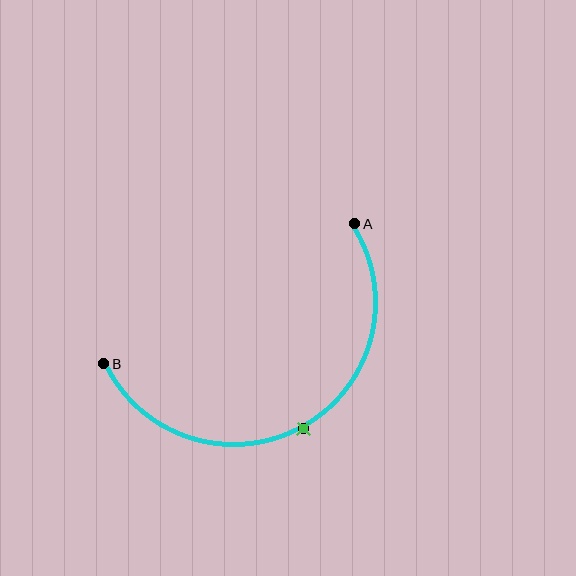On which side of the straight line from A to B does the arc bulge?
The arc bulges below the straight line connecting A and B.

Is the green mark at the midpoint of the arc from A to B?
Yes. The green mark lies on the arc at equal arc-length from both A and B — it is the arc midpoint.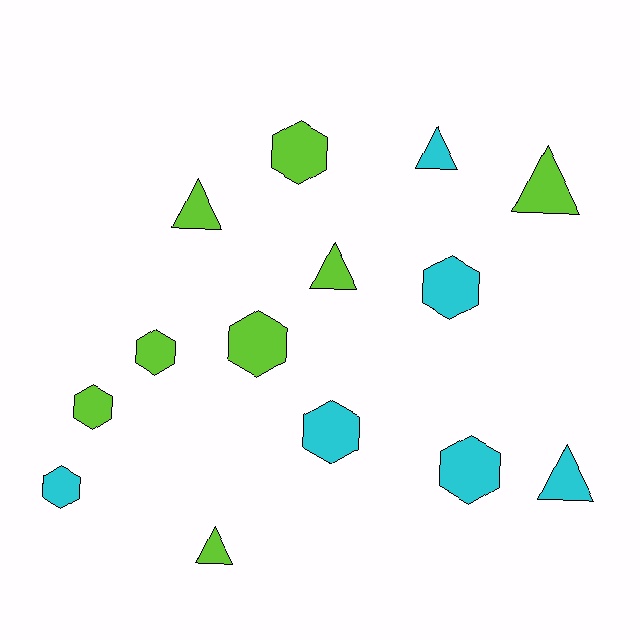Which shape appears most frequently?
Hexagon, with 8 objects.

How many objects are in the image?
There are 14 objects.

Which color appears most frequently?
Lime, with 8 objects.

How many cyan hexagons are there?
There are 4 cyan hexagons.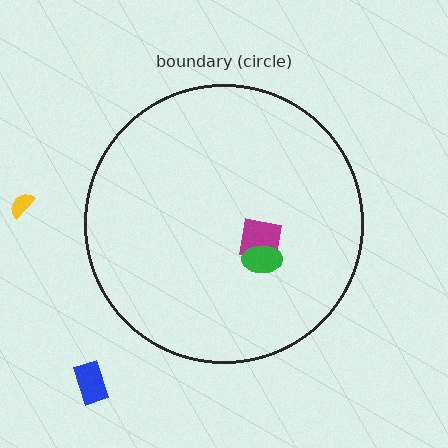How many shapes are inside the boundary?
2 inside, 2 outside.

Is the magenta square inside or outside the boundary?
Inside.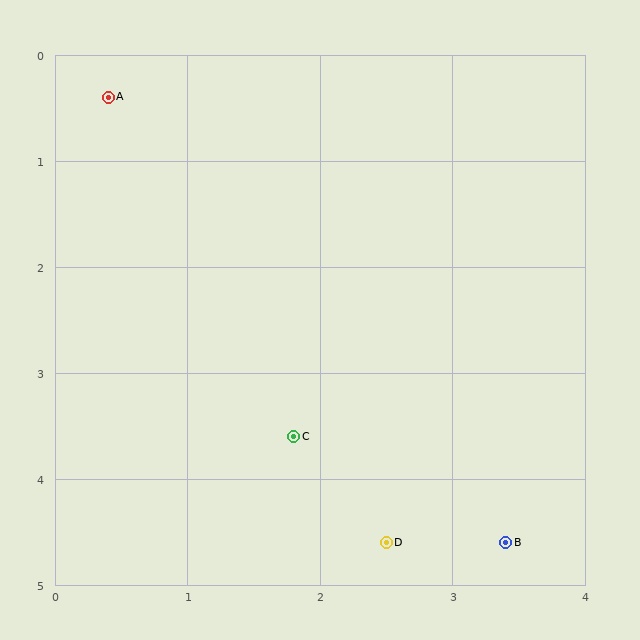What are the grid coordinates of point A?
Point A is at approximately (0.4, 0.4).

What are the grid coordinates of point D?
Point D is at approximately (2.5, 4.6).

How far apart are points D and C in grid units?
Points D and C are about 1.2 grid units apart.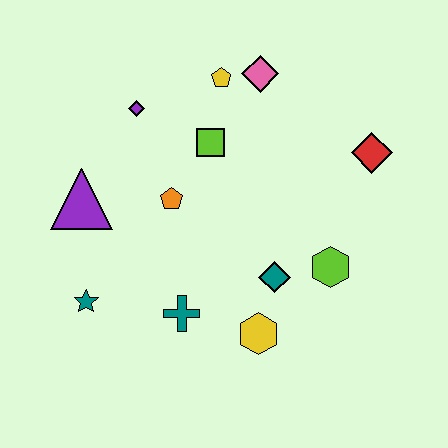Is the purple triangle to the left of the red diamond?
Yes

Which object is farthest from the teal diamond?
The purple diamond is farthest from the teal diamond.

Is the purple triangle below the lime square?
Yes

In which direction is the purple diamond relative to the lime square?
The purple diamond is to the left of the lime square.